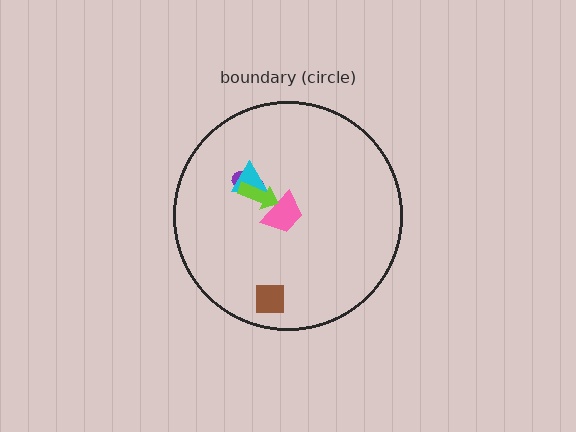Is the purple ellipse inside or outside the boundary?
Inside.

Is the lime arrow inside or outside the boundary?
Inside.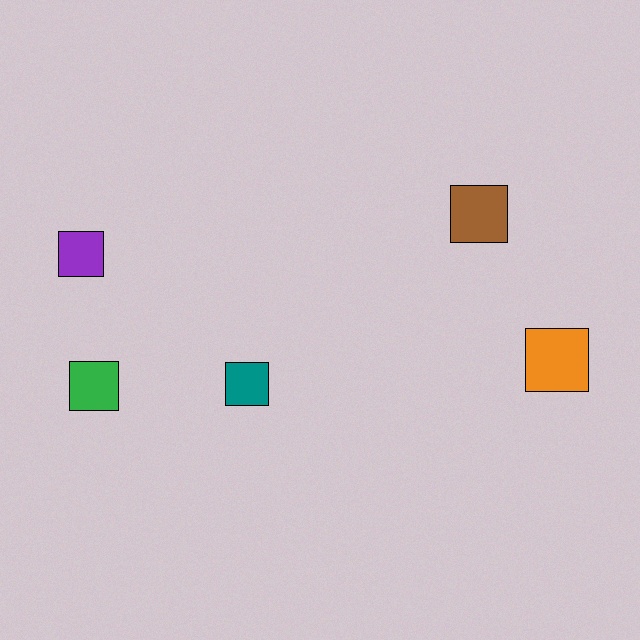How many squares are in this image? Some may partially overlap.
There are 5 squares.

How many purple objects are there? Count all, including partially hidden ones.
There is 1 purple object.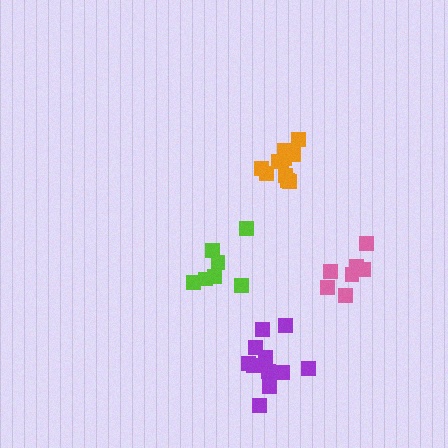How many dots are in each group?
Group 1: 12 dots, Group 2: 7 dots, Group 3: 7 dots, Group 4: 12 dots (38 total).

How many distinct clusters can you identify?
There are 4 distinct clusters.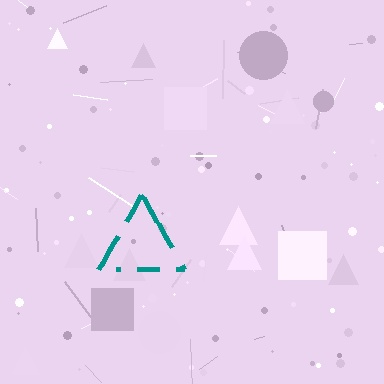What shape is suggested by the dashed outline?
The dashed outline suggests a triangle.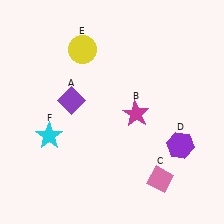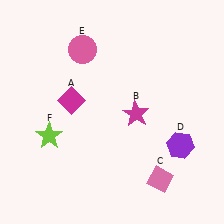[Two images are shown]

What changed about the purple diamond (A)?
In Image 1, A is purple. In Image 2, it changed to magenta.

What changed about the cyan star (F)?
In Image 1, F is cyan. In Image 2, it changed to lime.